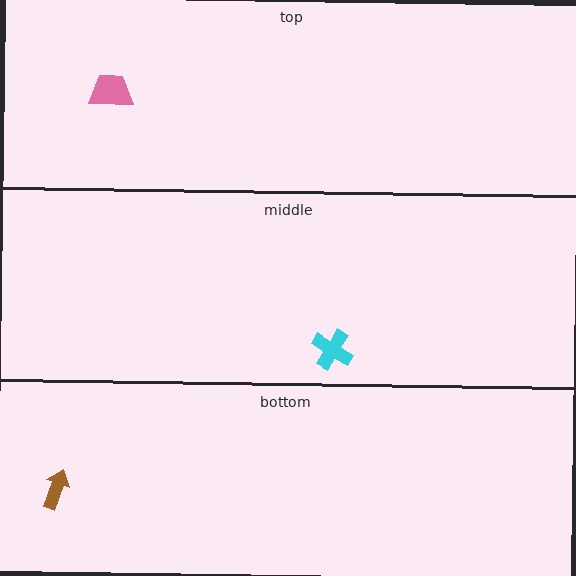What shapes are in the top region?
The pink trapezoid.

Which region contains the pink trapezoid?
The top region.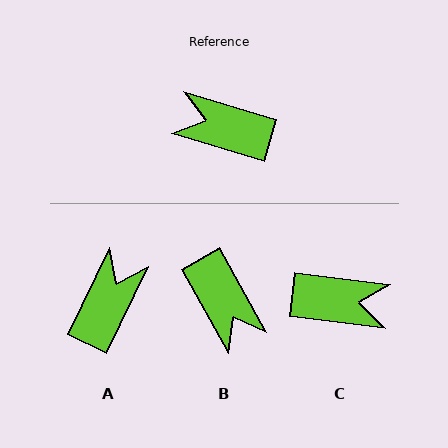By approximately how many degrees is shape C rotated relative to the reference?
Approximately 170 degrees clockwise.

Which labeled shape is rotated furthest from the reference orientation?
C, about 170 degrees away.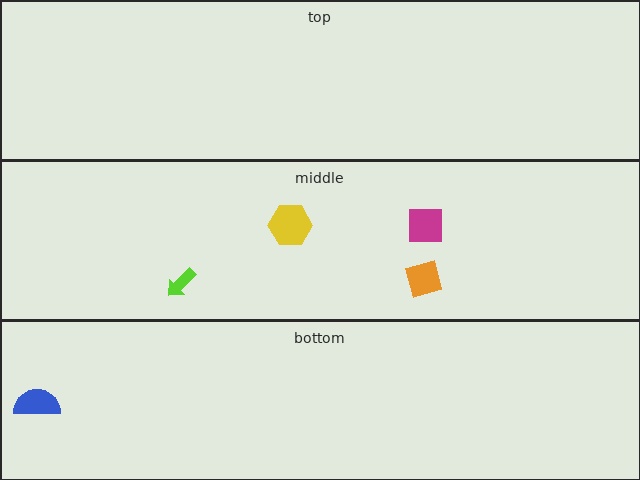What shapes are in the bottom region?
The blue semicircle.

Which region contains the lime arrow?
The middle region.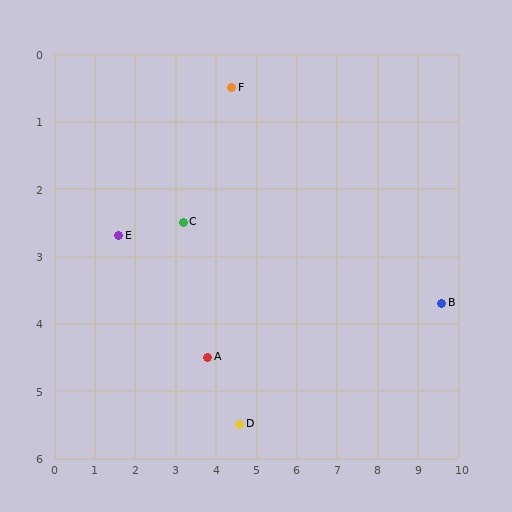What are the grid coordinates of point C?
Point C is at approximately (3.2, 2.5).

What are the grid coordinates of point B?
Point B is at approximately (9.6, 3.7).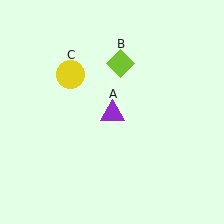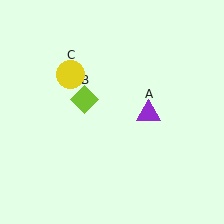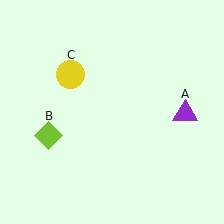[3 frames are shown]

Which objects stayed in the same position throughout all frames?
Yellow circle (object C) remained stationary.